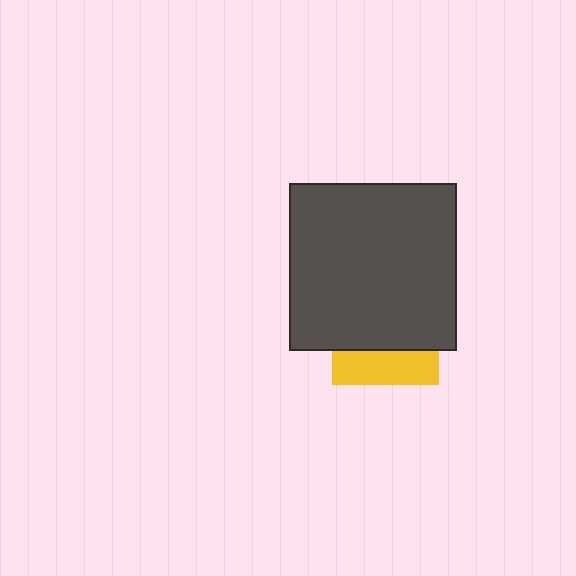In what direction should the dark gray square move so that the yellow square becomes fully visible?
The dark gray square should move up. That is the shortest direction to clear the overlap and leave the yellow square fully visible.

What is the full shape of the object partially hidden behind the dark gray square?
The partially hidden object is a yellow square.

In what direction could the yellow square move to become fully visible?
The yellow square could move down. That would shift it out from behind the dark gray square entirely.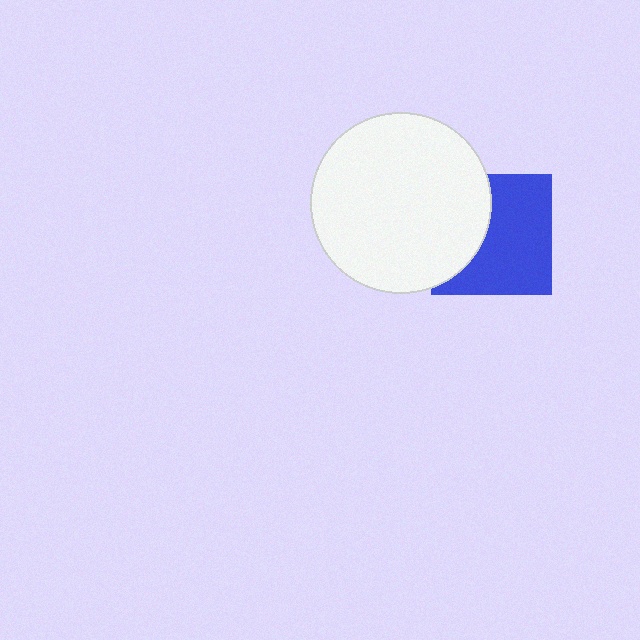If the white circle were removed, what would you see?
You would see the complete blue square.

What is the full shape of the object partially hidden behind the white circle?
The partially hidden object is a blue square.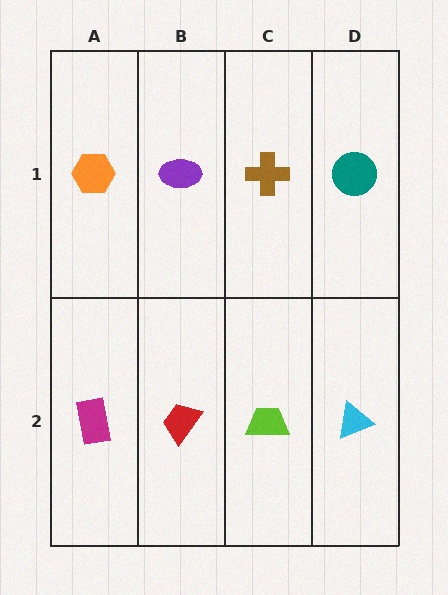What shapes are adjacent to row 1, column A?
A magenta rectangle (row 2, column A), a purple ellipse (row 1, column B).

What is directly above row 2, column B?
A purple ellipse.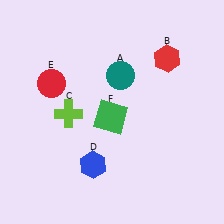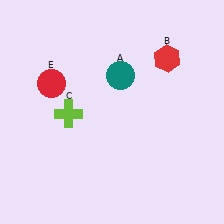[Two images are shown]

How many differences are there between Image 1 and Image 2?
There are 2 differences between the two images.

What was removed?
The blue hexagon (D), the green square (F) were removed in Image 2.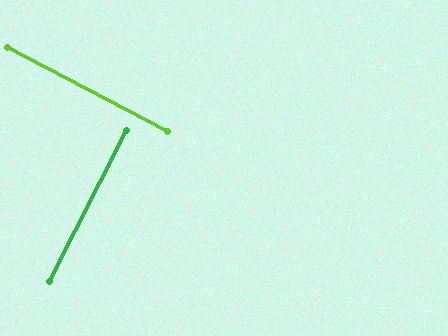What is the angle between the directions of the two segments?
Approximately 89 degrees.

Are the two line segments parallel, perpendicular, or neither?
Perpendicular — they meet at approximately 89°.